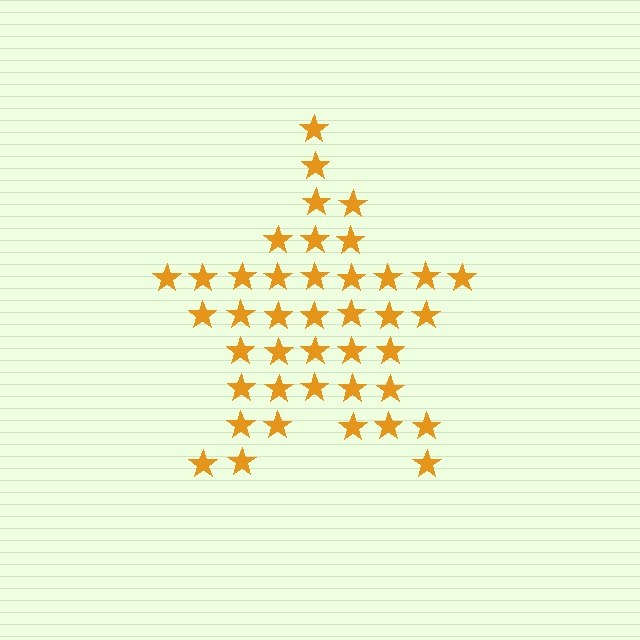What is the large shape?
The large shape is a star.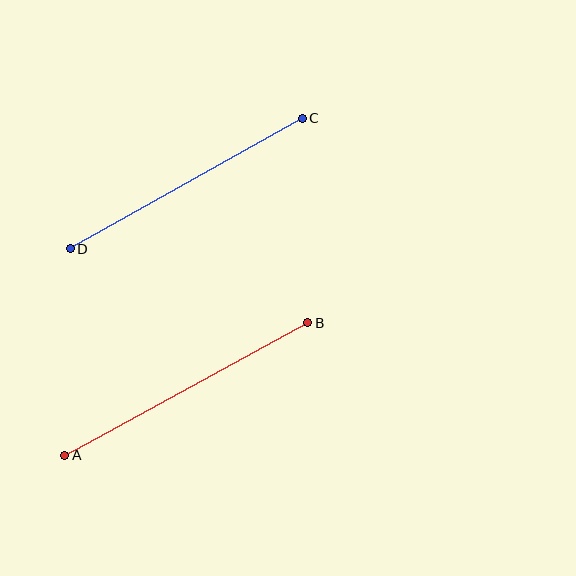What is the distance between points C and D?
The distance is approximately 266 pixels.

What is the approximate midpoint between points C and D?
The midpoint is at approximately (186, 183) pixels.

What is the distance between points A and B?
The distance is approximately 277 pixels.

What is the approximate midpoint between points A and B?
The midpoint is at approximately (186, 389) pixels.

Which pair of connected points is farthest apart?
Points A and B are farthest apart.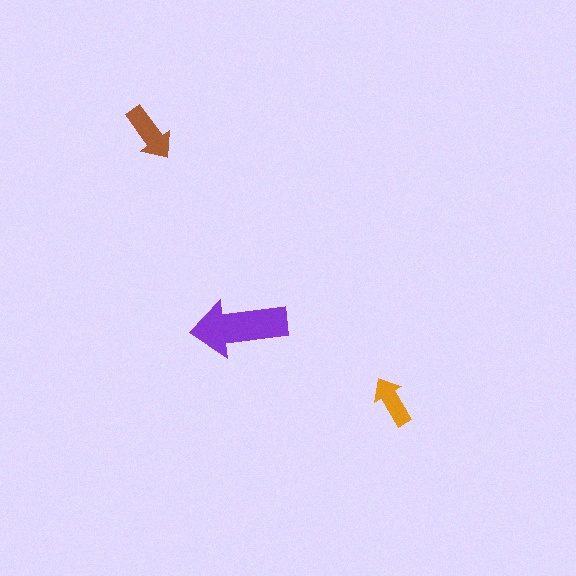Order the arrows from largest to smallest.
the purple one, the brown one, the orange one.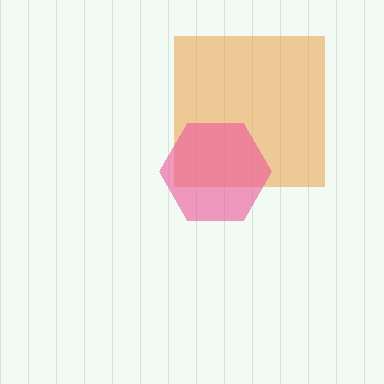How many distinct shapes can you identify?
There are 2 distinct shapes: an orange square, a pink hexagon.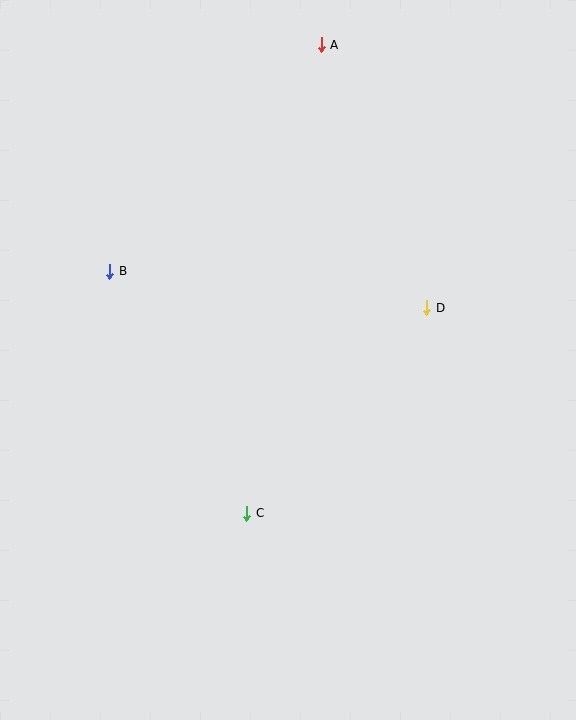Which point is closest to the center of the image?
Point D at (427, 308) is closest to the center.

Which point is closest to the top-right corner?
Point A is closest to the top-right corner.